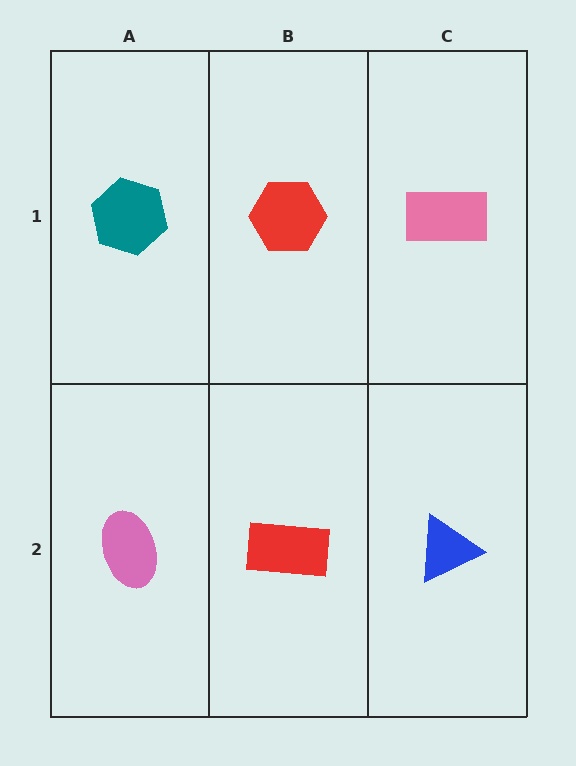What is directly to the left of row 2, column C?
A red rectangle.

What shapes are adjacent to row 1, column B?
A red rectangle (row 2, column B), a teal hexagon (row 1, column A), a pink rectangle (row 1, column C).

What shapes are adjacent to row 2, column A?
A teal hexagon (row 1, column A), a red rectangle (row 2, column B).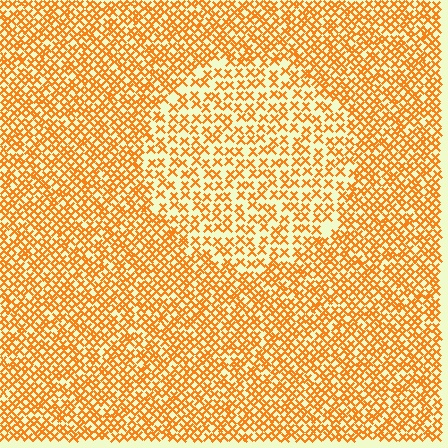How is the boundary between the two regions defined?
The boundary is defined by a change in element density (approximately 1.7x ratio). All elements are the same color, size, and shape.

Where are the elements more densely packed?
The elements are more densely packed outside the circle boundary.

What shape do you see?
I see a circle.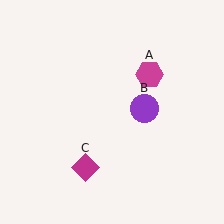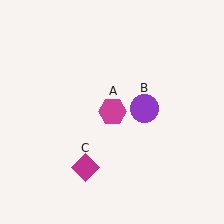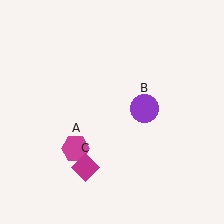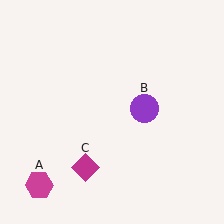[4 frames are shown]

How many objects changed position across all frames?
1 object changed position: magenta hexagon (object A).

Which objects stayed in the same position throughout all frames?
Purple circle (object B) and magenta diamond (object C) remained stationary.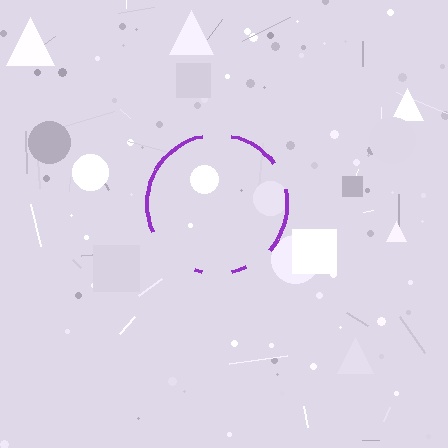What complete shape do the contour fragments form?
The contour fragments form a circle.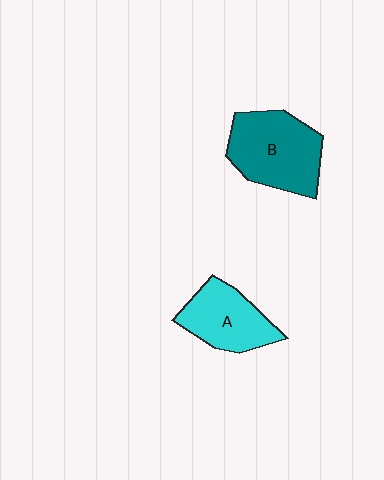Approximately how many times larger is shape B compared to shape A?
Approximately 1.3 times.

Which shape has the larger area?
Shape B (teal).